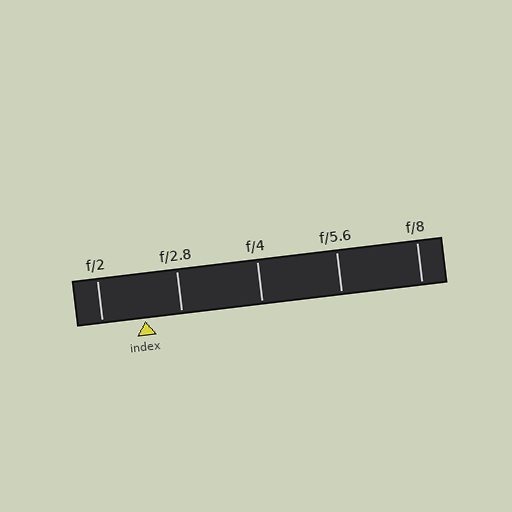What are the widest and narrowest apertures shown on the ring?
The widest aperture shown is f/2 and the narrowest is f/8.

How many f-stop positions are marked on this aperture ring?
There are 5 f-stop positions marked.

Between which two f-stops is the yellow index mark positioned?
The index mark is between f/2 and f/2.8.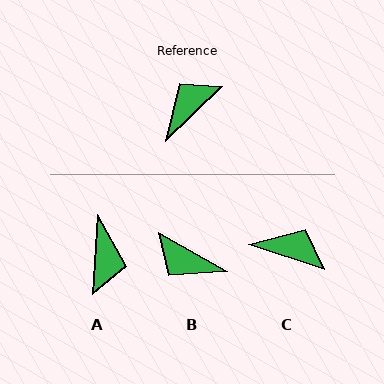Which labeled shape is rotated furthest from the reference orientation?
A, about 137 degrees away.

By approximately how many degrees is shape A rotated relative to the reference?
Approximately 137 degrees clockwise.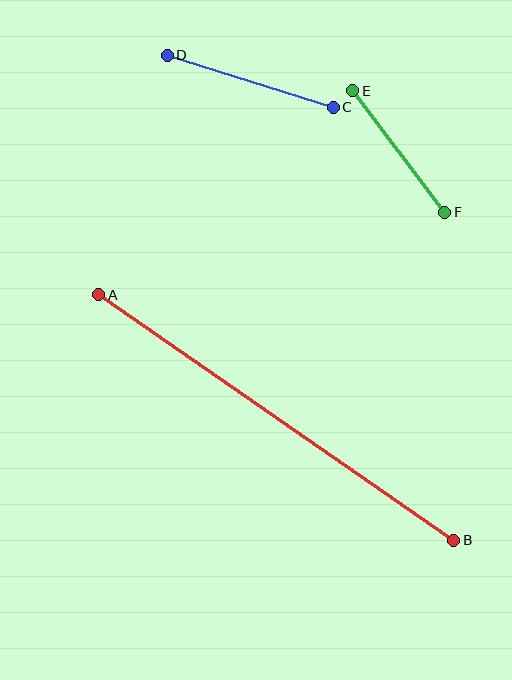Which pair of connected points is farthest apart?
Points A and B are farthest apart.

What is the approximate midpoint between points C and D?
The midpoint is at approximately (250, 81) pixels.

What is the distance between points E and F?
The distance is approximately 152 pixels.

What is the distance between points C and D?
The distance is approximately 173 pixels.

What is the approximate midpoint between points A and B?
The midpoint is at approximately (276, 417) pixels.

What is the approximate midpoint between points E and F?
The midpoint is at approximately (399, 152) pixels.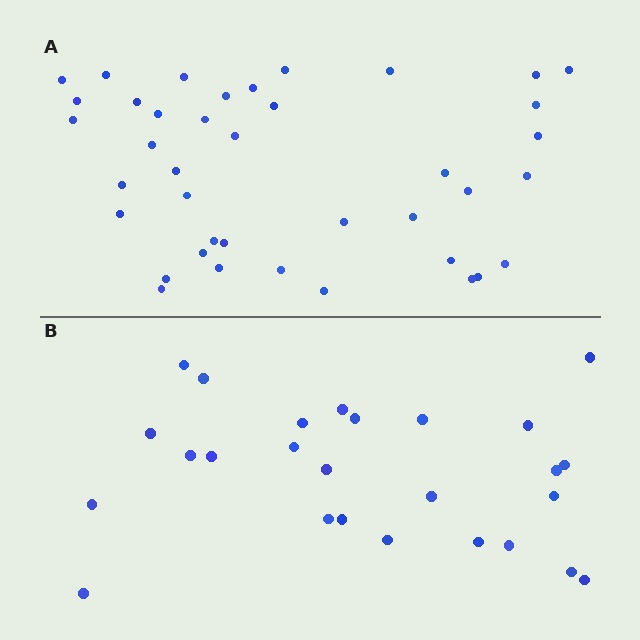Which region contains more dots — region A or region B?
Region A (the top region) has more dots.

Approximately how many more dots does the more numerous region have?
Region A has approximately 15 more dots than region B.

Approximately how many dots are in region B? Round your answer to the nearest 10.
About 30 dots. (The exact count is 26, which rounds to 30.)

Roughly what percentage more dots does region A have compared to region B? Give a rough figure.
About 55% more.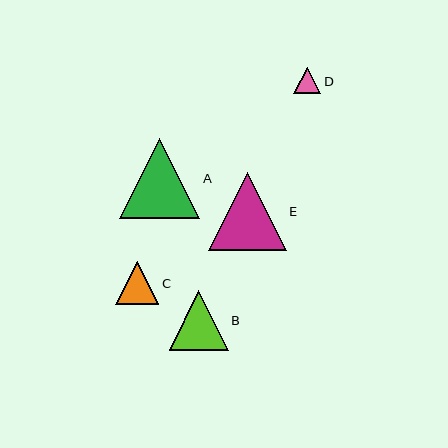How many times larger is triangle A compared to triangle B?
Triangle A is approximately 1.4 times the size of triangle B.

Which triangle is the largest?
Triangle A is the largest with a size of approximately 80 pixels.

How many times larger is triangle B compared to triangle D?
Triangle B is approximately 2.2 times the size of triangle D.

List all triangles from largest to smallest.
From largest to smallest: A, E, B, C, D.